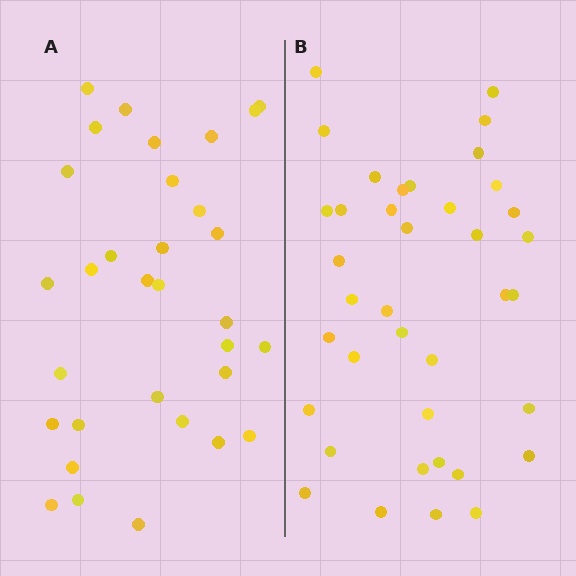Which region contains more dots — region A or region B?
Region B (the right region) has more dots.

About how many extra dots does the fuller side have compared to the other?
Region B has about 6 more dots than region A.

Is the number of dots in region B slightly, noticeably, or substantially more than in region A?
Region B has only slightly more — the two regions are fairly close. The ratio is roughly 1.2 to 1.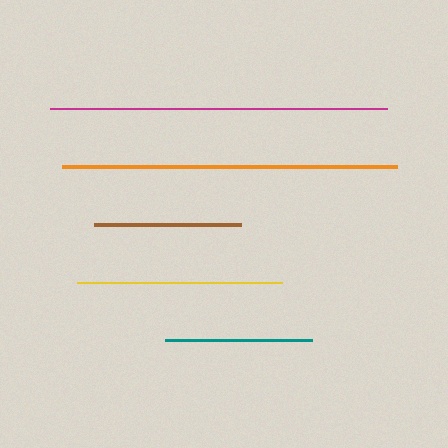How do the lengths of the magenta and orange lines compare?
The magenta and orange lines are approximately the same length.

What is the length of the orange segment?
The orange segment is approximately 335 pixels long.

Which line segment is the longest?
The magenta line is the longest at approximately 337 pixels.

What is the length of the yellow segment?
The yellow segment is approximately 205 pixels long.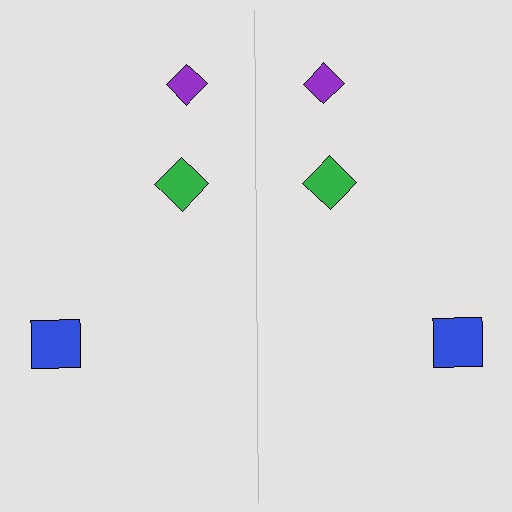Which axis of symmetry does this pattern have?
The pattern has a vertical axis of symmetry running through the center of the image.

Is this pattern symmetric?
Yes, this pattern has bilateral (reflection) symmetry.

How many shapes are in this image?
There are 6 shapes in this image.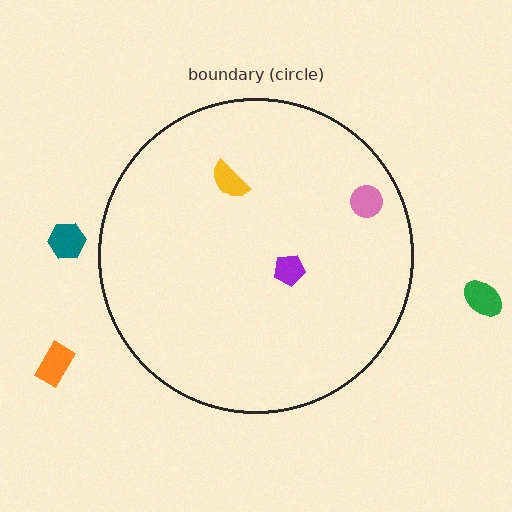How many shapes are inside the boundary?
3 inside, 3 outside.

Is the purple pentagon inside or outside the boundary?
Inside.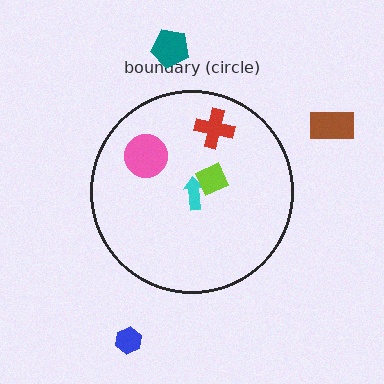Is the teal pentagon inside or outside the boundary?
Outside.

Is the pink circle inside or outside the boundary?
Inside.